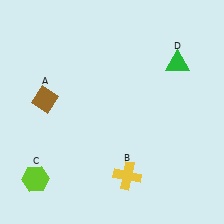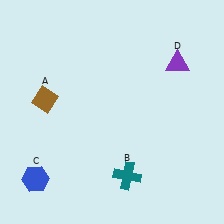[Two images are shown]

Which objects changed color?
B changed from yellow to teal. C changed from lime to blue. D changed from green to purple.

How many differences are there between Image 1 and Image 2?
There are 3 differences between the two images.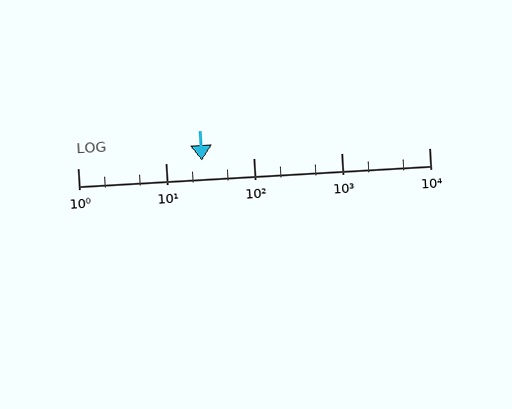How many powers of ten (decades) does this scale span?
The scale spans 4 decades, from 1 to 10000.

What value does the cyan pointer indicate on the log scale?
The pointer indicates approximately 26.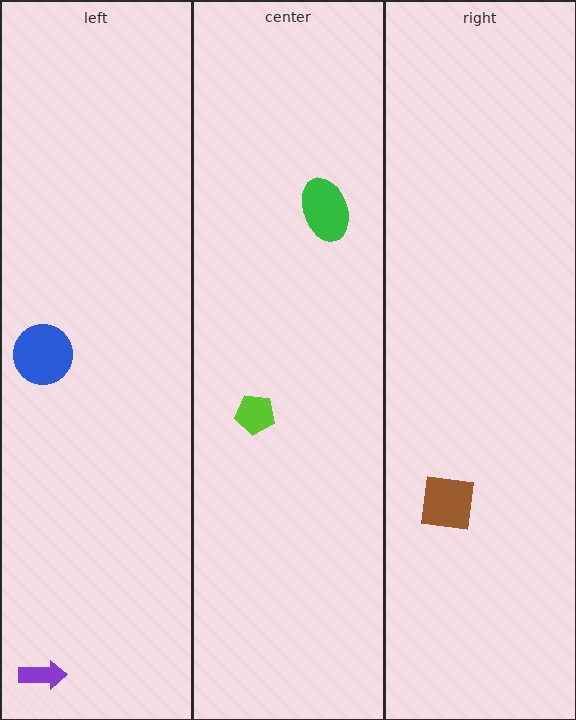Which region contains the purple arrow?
The left region.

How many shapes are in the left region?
2.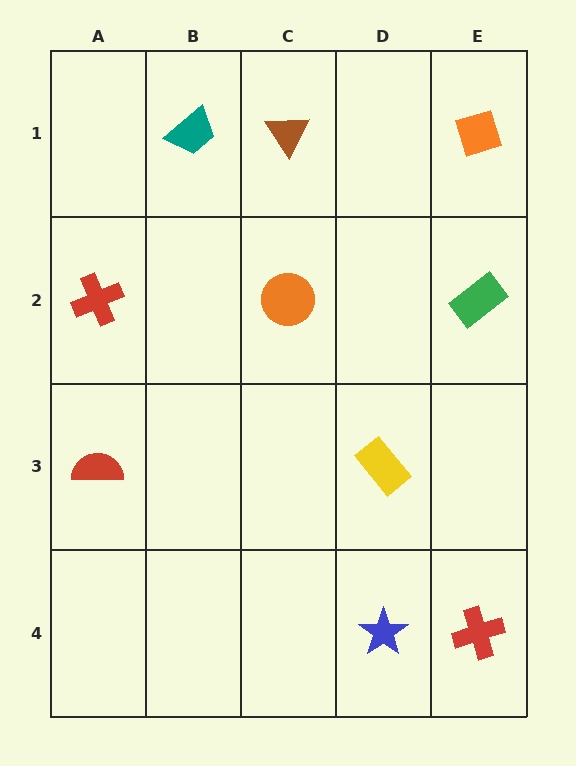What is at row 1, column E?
An orange diamond.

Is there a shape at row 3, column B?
No, that cell is empty.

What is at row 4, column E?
A red cross.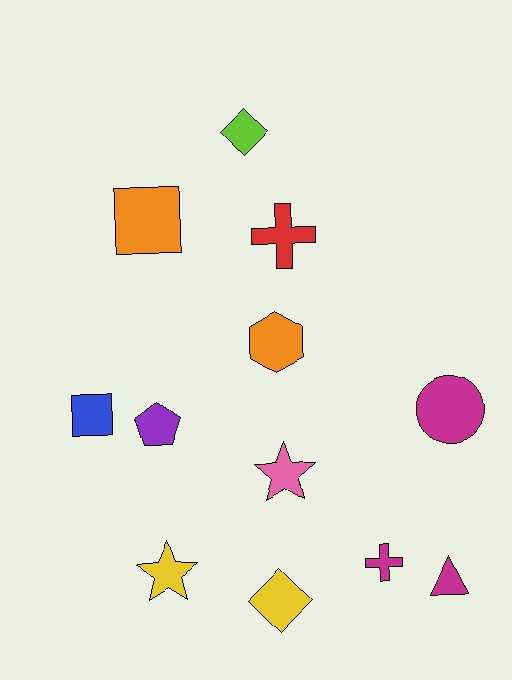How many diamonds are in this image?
There are 2 diamonds.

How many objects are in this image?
There are 12 objects.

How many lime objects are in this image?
There is 1 lime object.